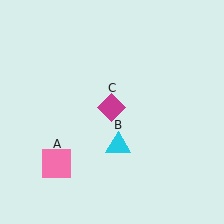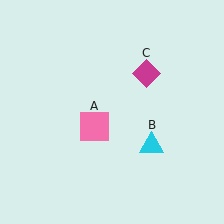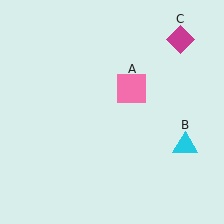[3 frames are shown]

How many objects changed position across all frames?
3 objects changed position: pink square (object A), cyan triangle (object B), magenta diamond (object C).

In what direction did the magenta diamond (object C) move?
The magenta diamond (object C) moved up and to the right.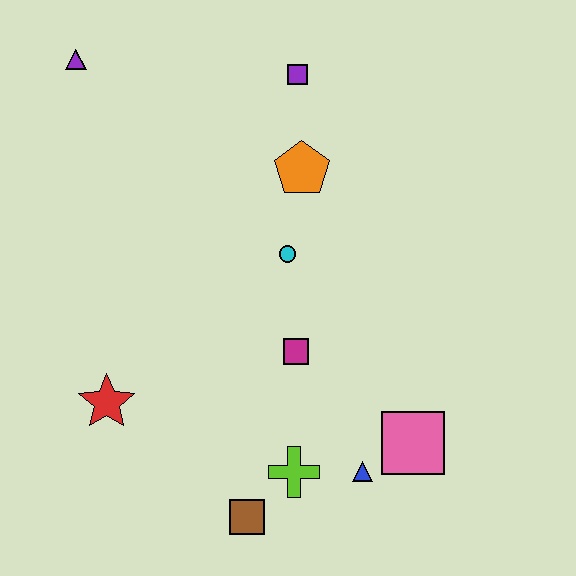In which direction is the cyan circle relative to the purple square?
The cyan circle is below the purple square.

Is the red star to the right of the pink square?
No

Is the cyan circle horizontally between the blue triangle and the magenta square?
No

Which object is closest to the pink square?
The blue triangle is closest to the pink square.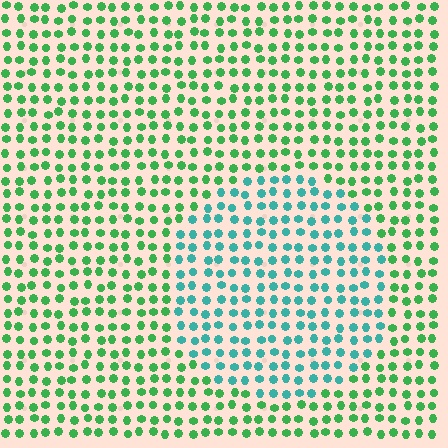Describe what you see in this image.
The image is filled with small green elements in a uniform arrangement. A circle-shaped region is visible where the elements are tinted to a slightly different hue, forming a subtle color boundary.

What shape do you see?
I see a circle.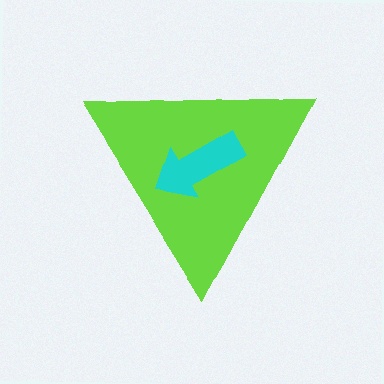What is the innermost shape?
The cyan arrow.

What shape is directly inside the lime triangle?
The cyan arrow.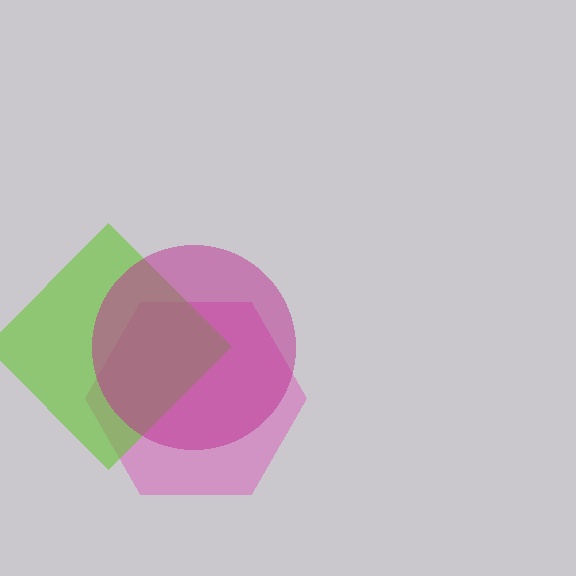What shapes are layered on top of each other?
The layered shapes are: a pink hexagon, a lime diamond, a magenta circle.